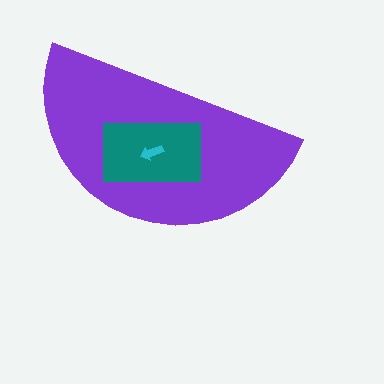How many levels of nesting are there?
3.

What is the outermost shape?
The purple semicircle.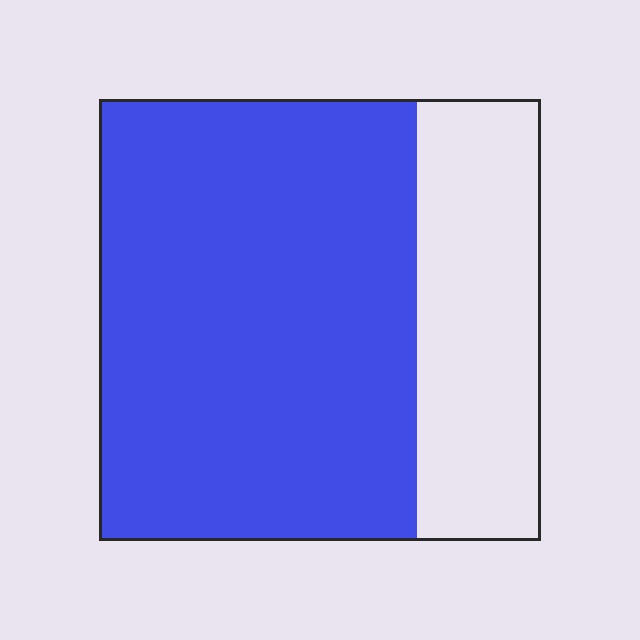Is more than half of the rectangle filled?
Yes.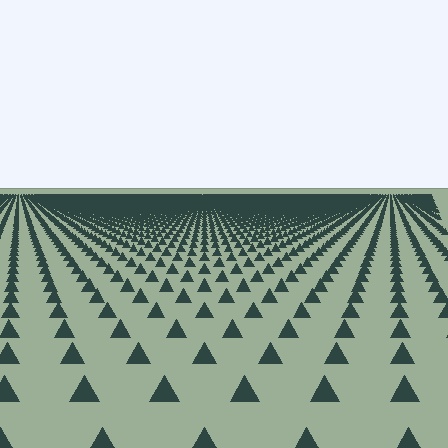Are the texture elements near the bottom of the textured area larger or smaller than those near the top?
Larger. Near the bottom, elements are closer to the viewer and appear at a bigger on-screen size.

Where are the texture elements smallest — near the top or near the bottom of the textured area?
Near the top.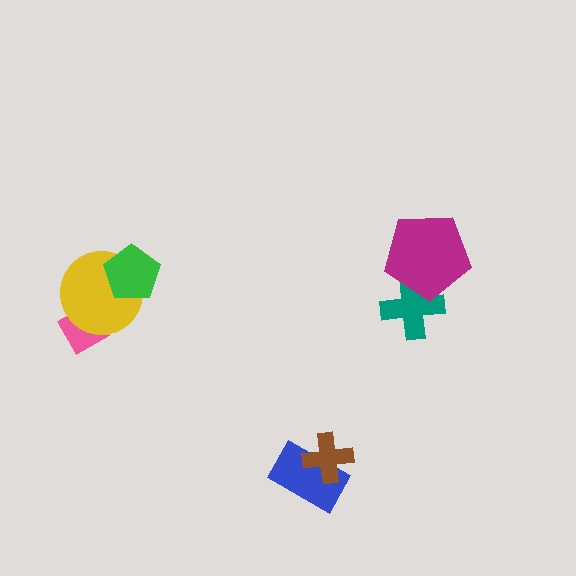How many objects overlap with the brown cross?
1 object overlaps with the brown cross.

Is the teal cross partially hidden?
Yes, it is partially covered by another shape.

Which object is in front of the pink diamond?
The yellow circle is in front of the pink diamond.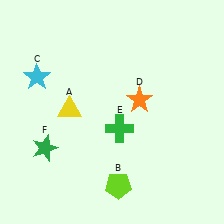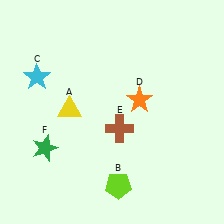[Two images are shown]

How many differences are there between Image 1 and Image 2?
There is 1 difference between the two images.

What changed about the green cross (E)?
In Image 1, E is green. In Image 2, it changed to brown.